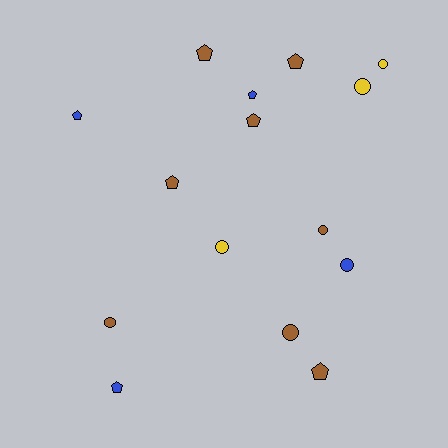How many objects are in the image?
There are 15 objects.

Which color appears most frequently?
Brown, with 8 objects.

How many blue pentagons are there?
There are 3 blue pentagons.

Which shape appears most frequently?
Pentagon, with 8 objects.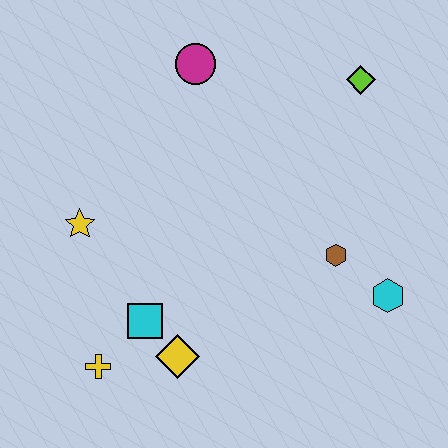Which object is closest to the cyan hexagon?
The brown hexagon is closest to the cyan hexagon.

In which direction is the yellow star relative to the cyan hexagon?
The yellow star is to the left of the cyan hexagon.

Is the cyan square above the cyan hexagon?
No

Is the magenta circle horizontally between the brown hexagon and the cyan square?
Yes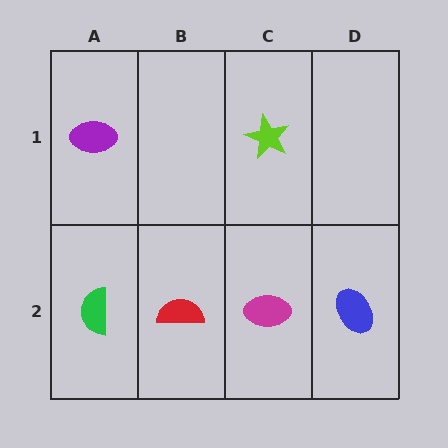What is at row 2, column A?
A green semicircle.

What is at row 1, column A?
A purple ellipse.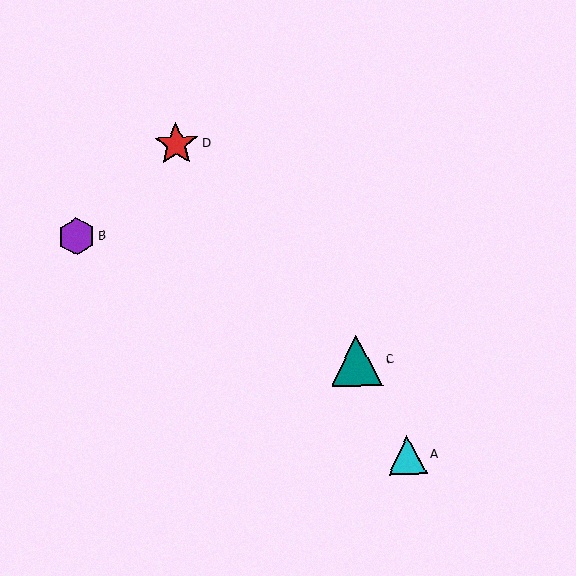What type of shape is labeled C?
Shape C is a teal triangle.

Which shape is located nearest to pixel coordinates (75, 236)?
The purple hexagon (labeled B) at (77, 236) is nearest to that location.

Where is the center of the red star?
The center of the red star is at (176, 144).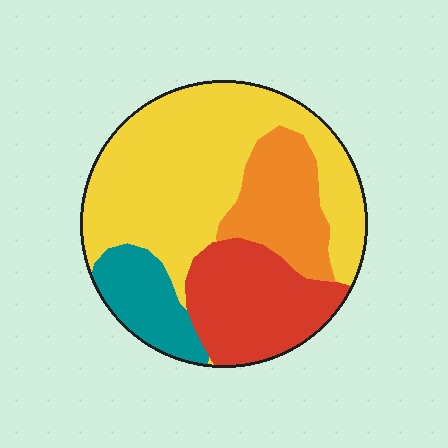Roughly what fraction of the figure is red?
Red covers about 20% of the figure.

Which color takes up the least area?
Teal, at roughly 10%.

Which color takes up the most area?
Yellow, at roughly 50%.